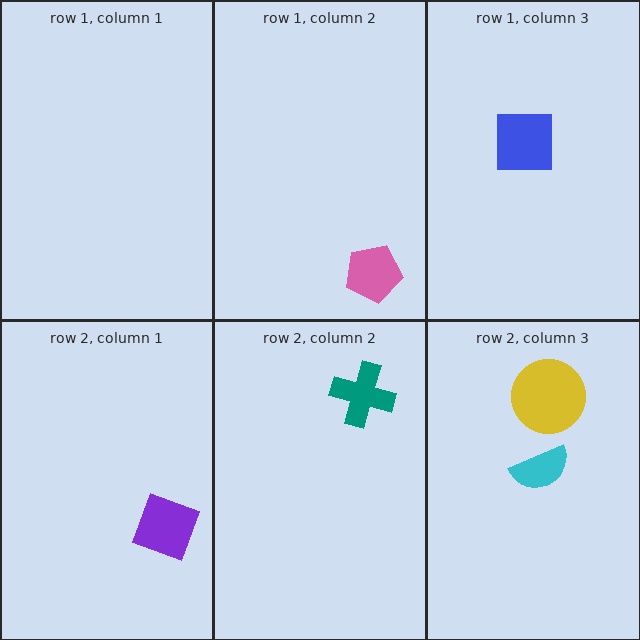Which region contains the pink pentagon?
The row 1, column 2 region.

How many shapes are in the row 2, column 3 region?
2.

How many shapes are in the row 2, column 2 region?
1.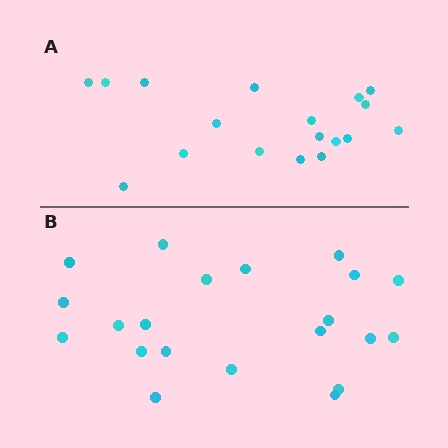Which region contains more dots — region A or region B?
Region B (the bottom region) has more dots.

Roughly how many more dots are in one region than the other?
Region B has just a few more — roughly 2 or 3 more dots than region A.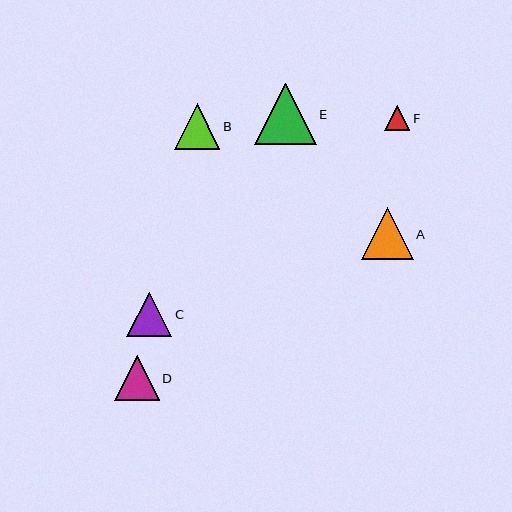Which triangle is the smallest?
Triangle F is the smallest with a size of approximately 25 pixels.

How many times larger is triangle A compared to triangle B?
Triangle A is approximately 1.1 times the size of triangle B.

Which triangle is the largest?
Triangle E is the largest with a size of approximately 61 pixels.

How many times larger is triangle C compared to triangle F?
Triangle C is approximately 1.8 times the size of triangle F.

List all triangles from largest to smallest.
From largest to smallest: E, A, B, C, D, F.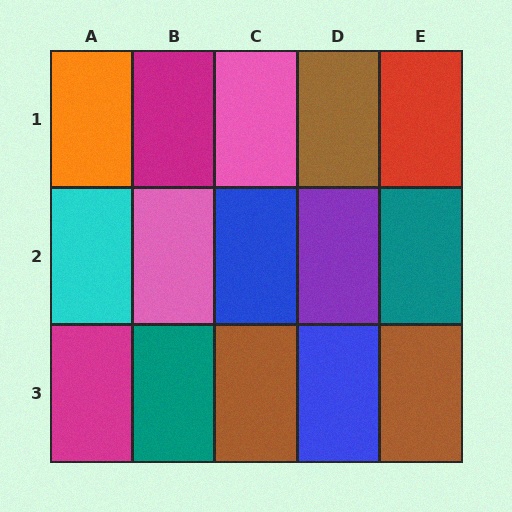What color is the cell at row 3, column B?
Teal.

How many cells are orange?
1 cell is orange.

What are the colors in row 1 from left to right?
Orange, magenta, pink, brown, red.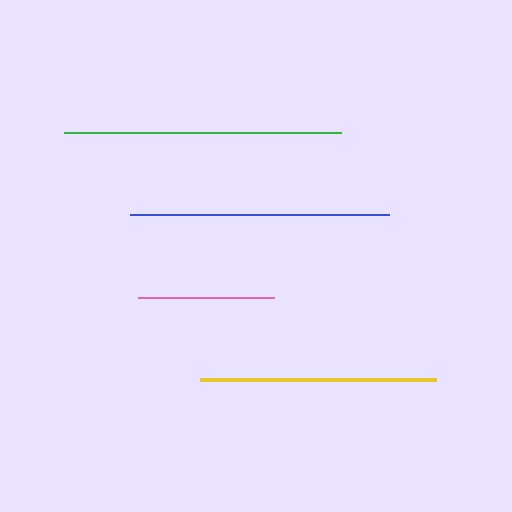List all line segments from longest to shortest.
From longest to shortest: green, blue, yellow, pink.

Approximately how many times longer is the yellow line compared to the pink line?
The yellow line is approximately 1.7 times the length of the pink line.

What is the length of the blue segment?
The blue segment is approximately 259 pixels long.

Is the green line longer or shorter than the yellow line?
The green line is longer than the yellow line.